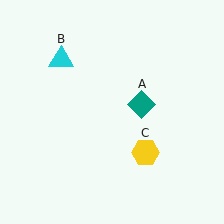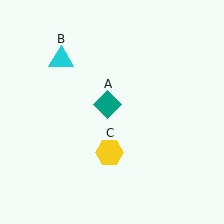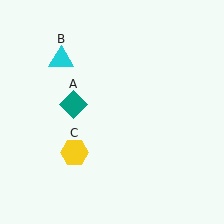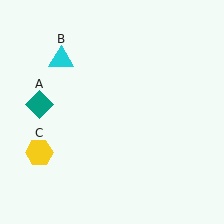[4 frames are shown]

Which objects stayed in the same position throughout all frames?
Cyan triangle (object B) remained stationary.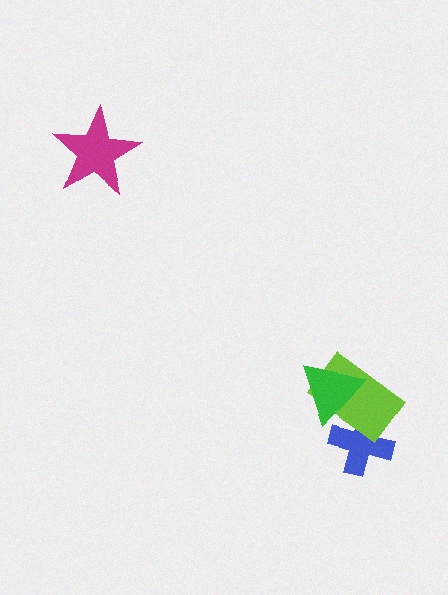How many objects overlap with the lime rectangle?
2 objects overlap with the lime rectangle.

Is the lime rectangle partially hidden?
Yes, it is partially covered by another shape.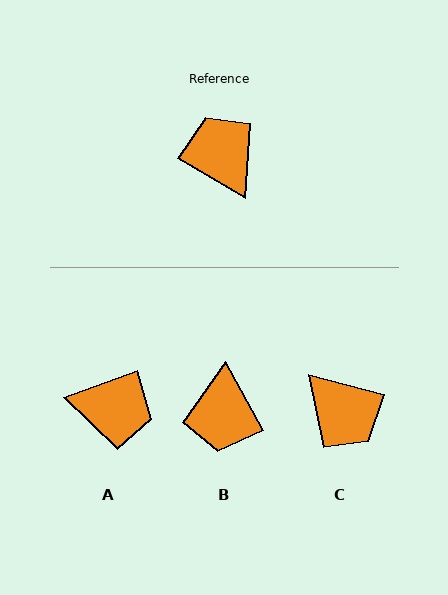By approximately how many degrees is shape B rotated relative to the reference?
Approximately 148 degrees counter-clockwise.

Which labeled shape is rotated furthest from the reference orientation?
C, about 165 degrees away.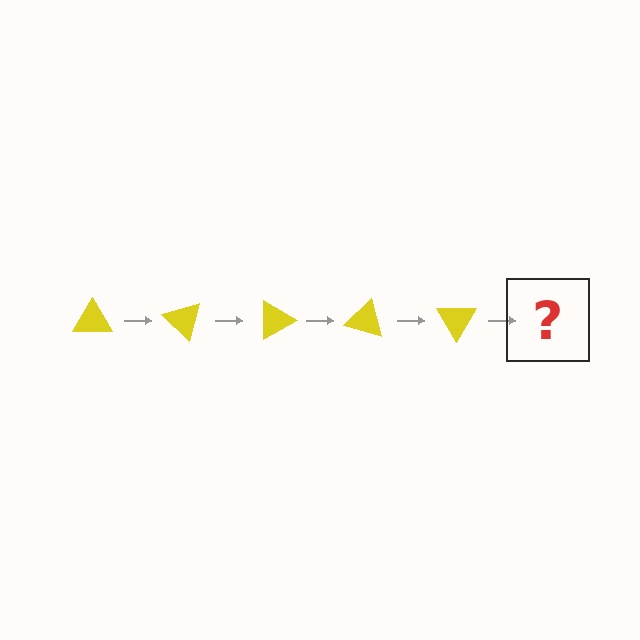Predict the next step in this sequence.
The next step is a yellow triangle rotated 225 degrees.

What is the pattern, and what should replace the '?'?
The pattern is that the triangle rotates 45 degrees each step. The '?' should be a yellow triangle rotated 225 degrees.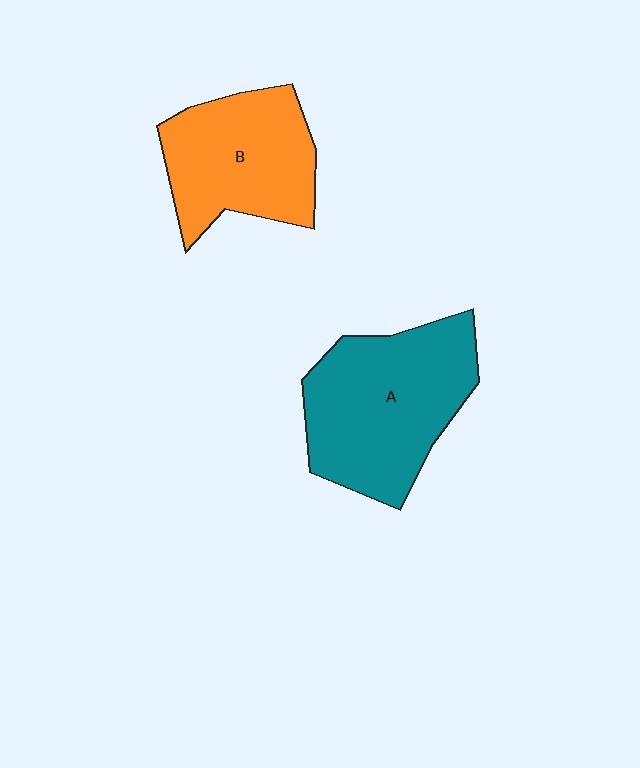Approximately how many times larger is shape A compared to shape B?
Approximately 1.3 times.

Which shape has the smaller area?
Shape B (orange).